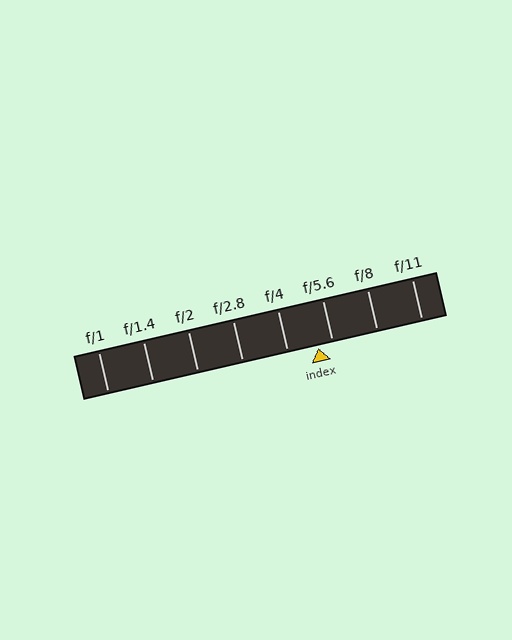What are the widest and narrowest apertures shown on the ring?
The widest aperture shown is f/1 and the narrowest is f/11.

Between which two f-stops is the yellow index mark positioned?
The index mark is between f/4 and f/5.6.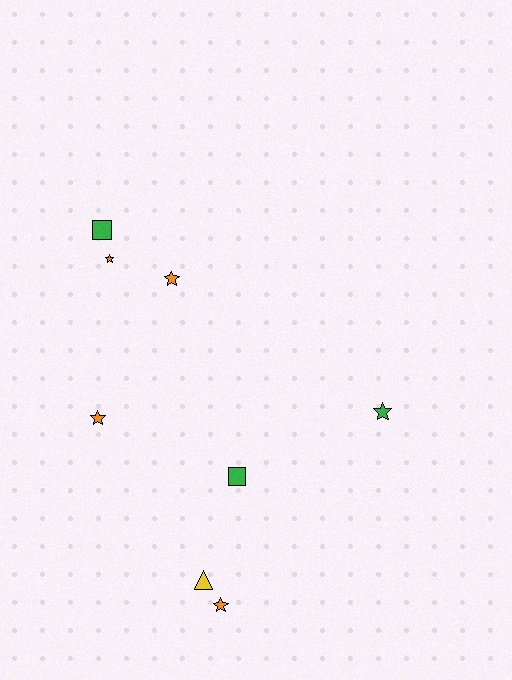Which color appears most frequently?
Orange, with 4 objects.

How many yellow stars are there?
There are no yellow stars.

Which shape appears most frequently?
Star, with 5 objects.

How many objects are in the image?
There are 8 objects.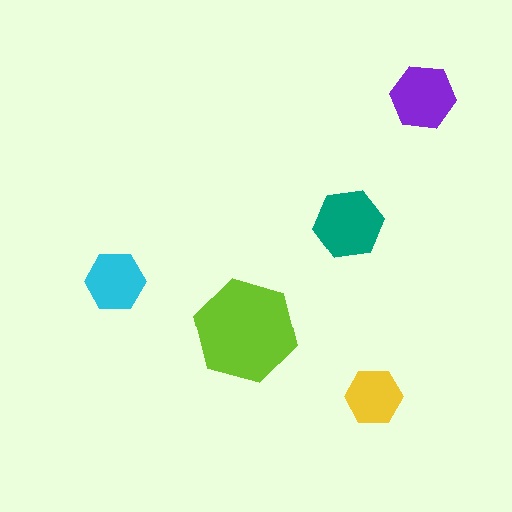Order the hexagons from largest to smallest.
the lime one, the teal one, the purple one, the cyan one, the yellow one.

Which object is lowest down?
The yellow hexagon is bottommost.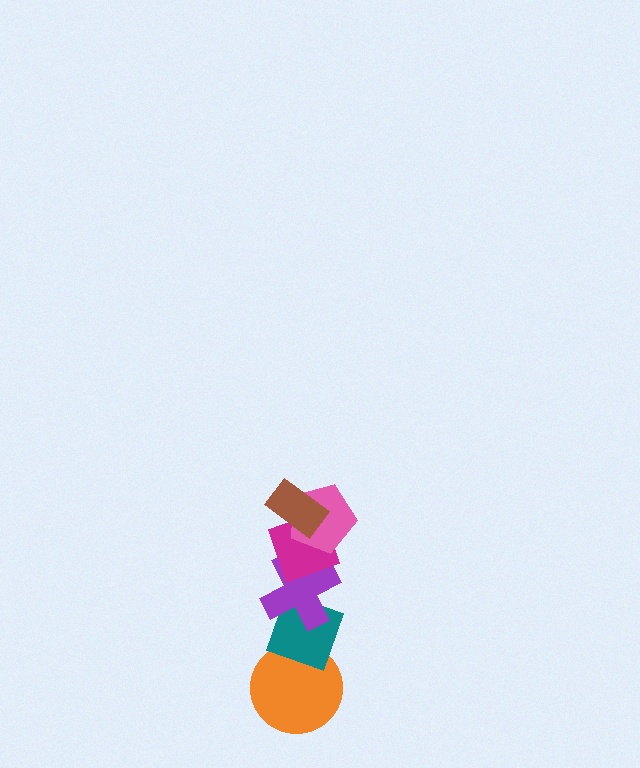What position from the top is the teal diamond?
The teal diamond is 5th from the top.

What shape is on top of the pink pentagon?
The brown rectangle is on top of the pink pentagon.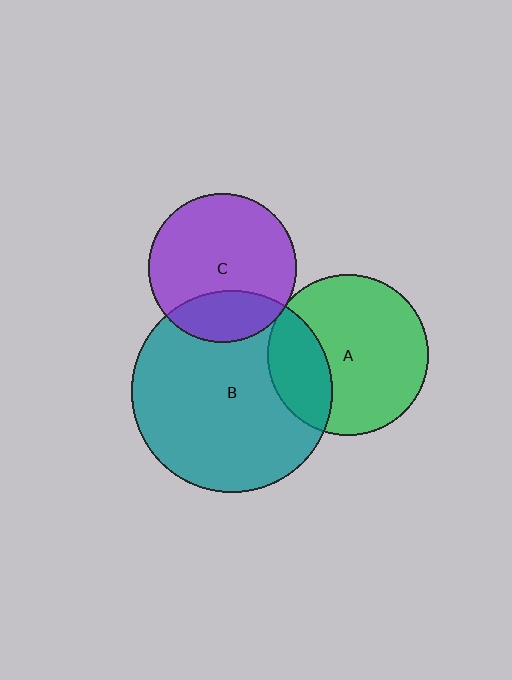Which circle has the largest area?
Circle B (teal).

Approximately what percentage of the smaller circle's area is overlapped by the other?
Approximately 25%.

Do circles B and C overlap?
Yes.